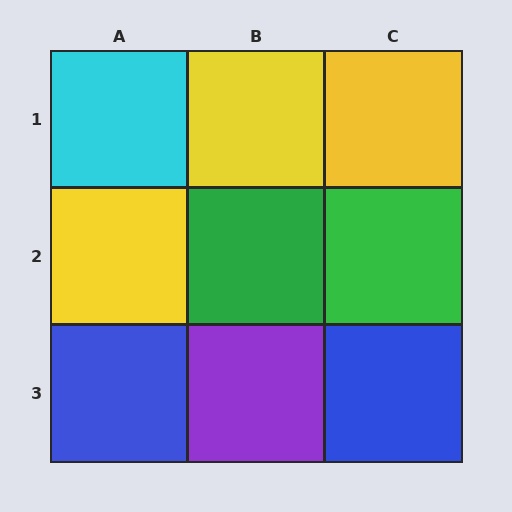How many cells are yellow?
3 cells are yellow.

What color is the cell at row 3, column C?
Blue.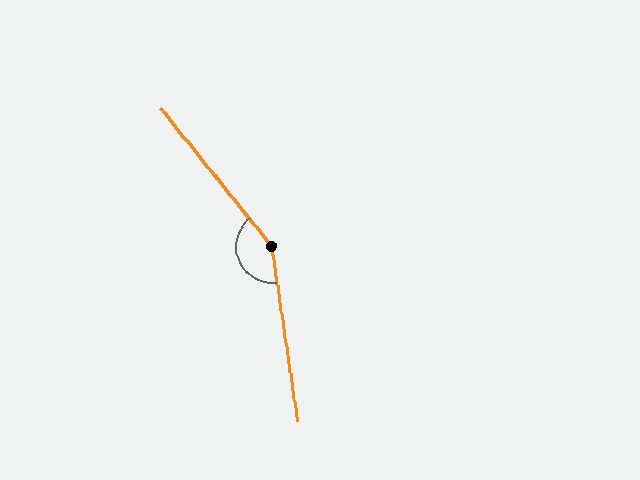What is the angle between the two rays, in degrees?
Approximately 149 degrees.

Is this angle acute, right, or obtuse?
It is obtuse.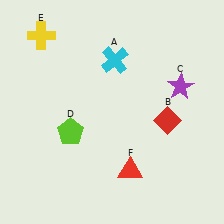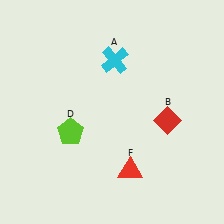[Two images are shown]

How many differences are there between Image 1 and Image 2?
There are 2 differences between the two images.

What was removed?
The yellow cross (E), the purple star (C) were removed in Image 2.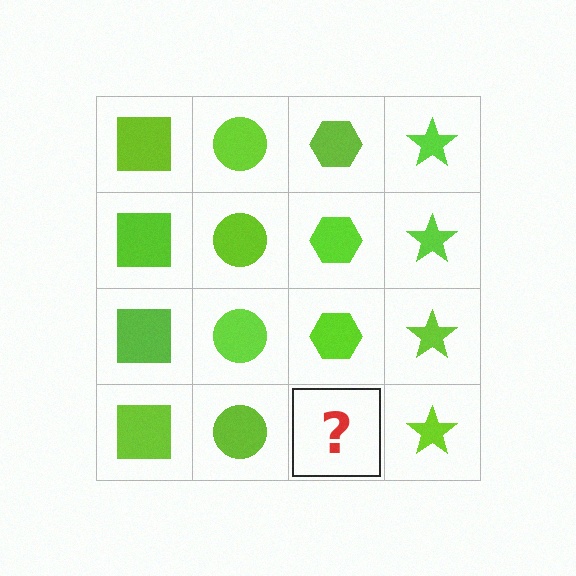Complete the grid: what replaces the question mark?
The question mark should be replaced with a lime hexagon.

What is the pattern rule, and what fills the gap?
The rule is that each column has a consistent shape. The gap should be filled with a lime hexagon.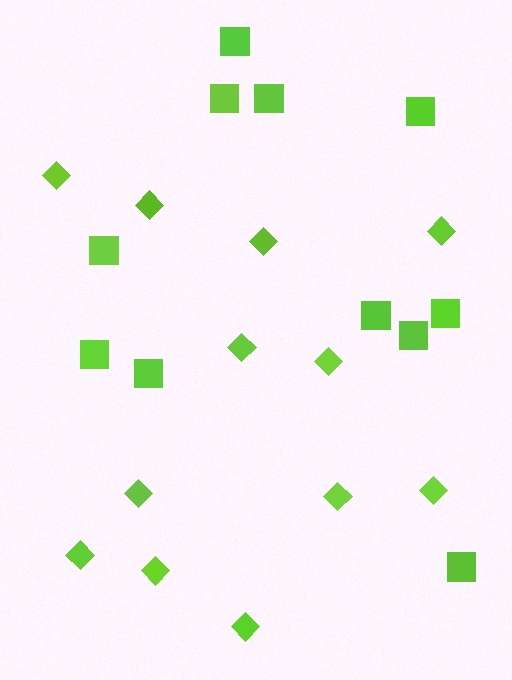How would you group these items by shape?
There are 2 groups: one group of diamonds (12) and one group of squares (11).